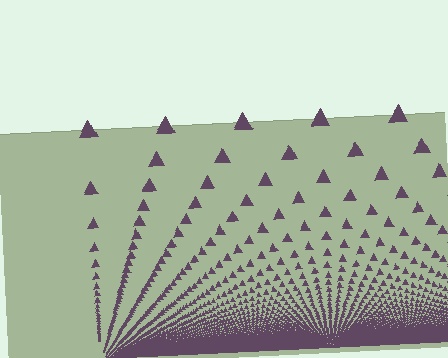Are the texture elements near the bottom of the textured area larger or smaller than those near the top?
Smaller. The gradient is inverted — elements near the bottom are smaller and denser.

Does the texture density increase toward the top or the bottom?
Density increases toward the bottom.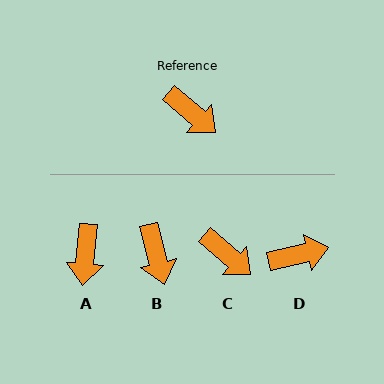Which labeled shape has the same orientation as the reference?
C.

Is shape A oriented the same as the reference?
No, it is off by about 54 degrees.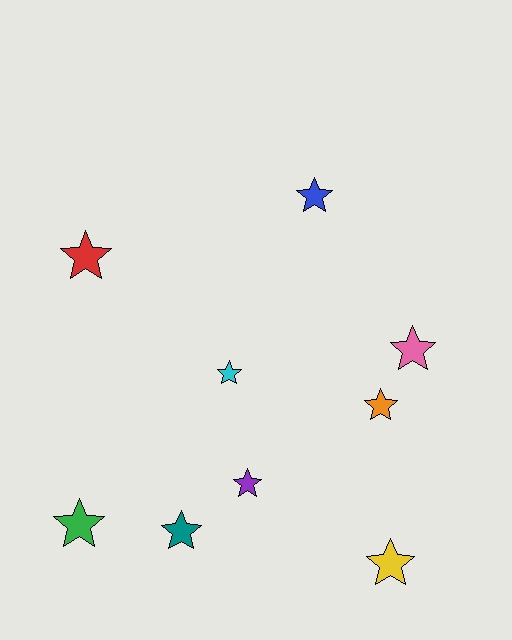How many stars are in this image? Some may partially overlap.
There are 9 stars.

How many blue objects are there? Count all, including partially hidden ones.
There is 1 blue object.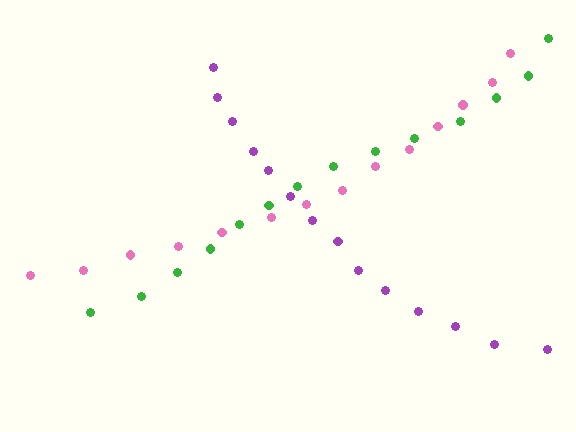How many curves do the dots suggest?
There are 3 distinct paths.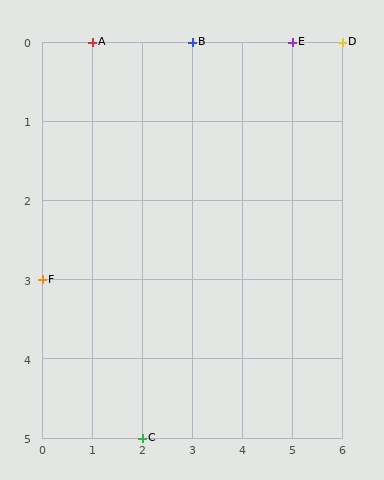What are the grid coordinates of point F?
Point F is at grid coordinates (0, 3).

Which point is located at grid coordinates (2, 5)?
Point C is at (2, 5).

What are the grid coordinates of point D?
Point D is at grid coordinates (6, 0).